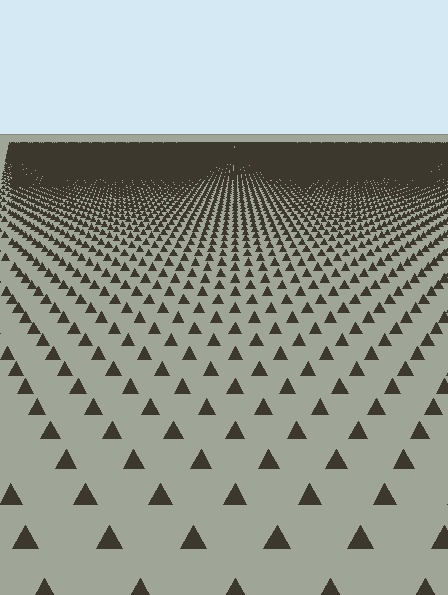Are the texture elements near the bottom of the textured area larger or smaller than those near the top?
Larger. Near the bottom, elements are closer to the viewer and appear at a bigger on-screen size.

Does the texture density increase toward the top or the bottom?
Density increases toward the top.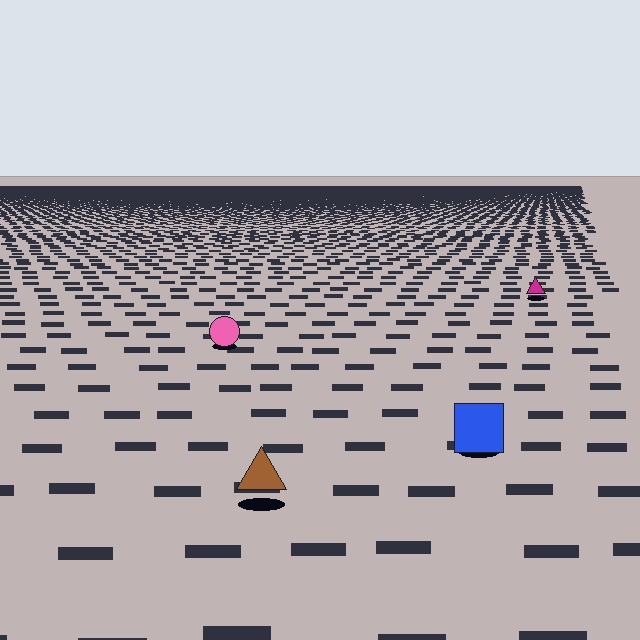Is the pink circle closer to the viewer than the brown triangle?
No. The brown triangle is closer — you can tell from the texture gradient: the ground texture is coarser near it.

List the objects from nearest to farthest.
From nearest to farthest: the brown triangle, the blue square, the pink circle, the magenta triangle.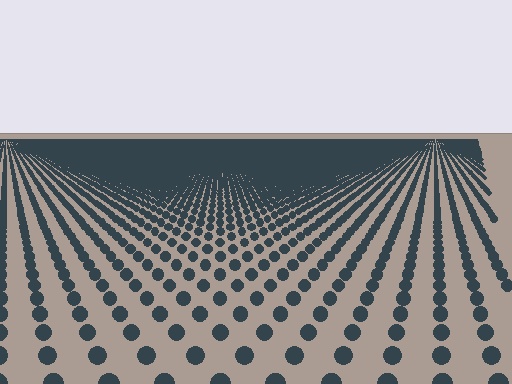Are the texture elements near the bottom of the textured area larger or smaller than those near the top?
Larger. Near the bottom, elements are closer to the viewer and appear at a bigger on-screen size.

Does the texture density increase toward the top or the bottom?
Density increases toward the top.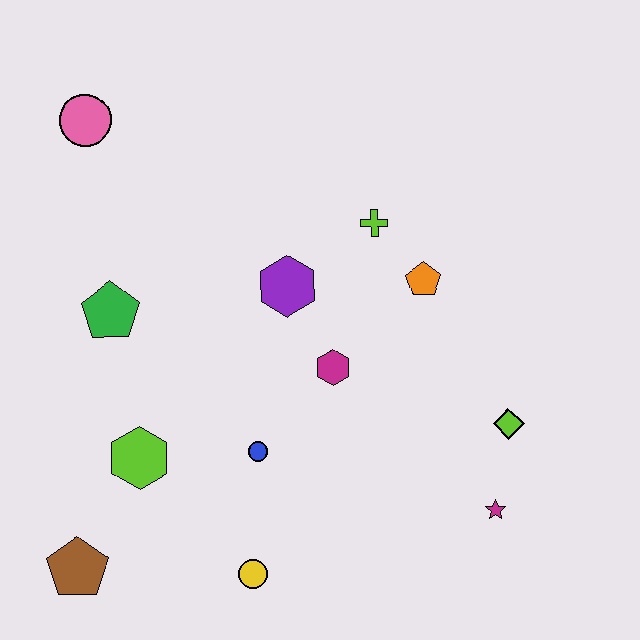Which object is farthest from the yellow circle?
The pink circle is farthest from the yellow circle.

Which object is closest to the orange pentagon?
The lime cross is closest to the orange pentagon.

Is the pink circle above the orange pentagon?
Yes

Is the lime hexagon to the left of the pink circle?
No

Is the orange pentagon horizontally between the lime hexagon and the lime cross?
No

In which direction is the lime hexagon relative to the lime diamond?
The lime hexagon is to the left of the lime diamond.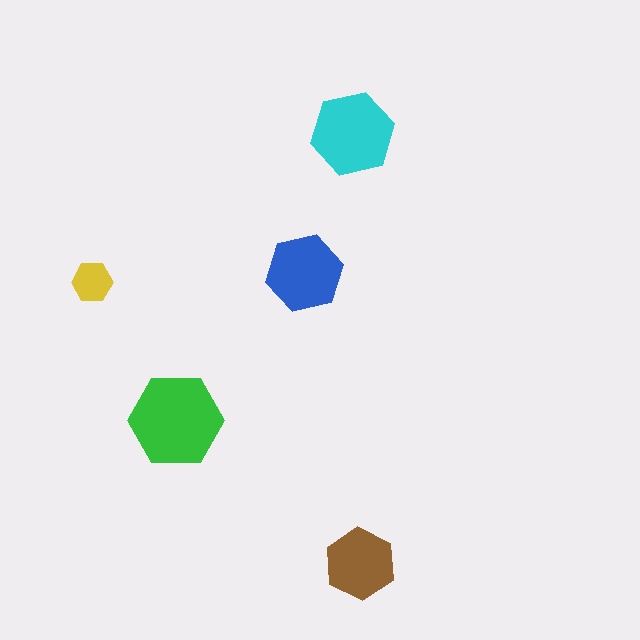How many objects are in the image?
There are 5 objects in the image.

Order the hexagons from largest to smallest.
the green one, the cyan one, the blue one, the brown one, the yellow one.